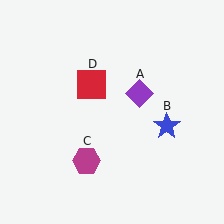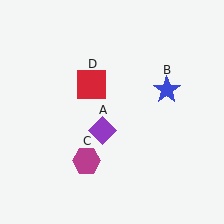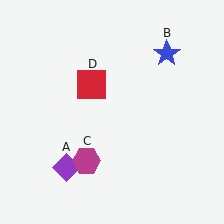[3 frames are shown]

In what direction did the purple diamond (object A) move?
The purple diamond (object A) moved down and to the left.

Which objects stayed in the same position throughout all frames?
Magenta hexagon (object C) and red square (object D) remained stationary.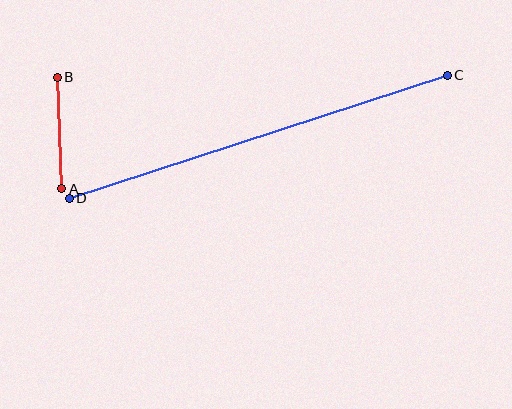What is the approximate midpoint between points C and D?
The midpoint is at approximately (258, 137) pixels.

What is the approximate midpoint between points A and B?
The midpoint is at approximately (59, 133) pixels.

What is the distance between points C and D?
The distance is approximately 397 pixels.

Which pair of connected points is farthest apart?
Points C and D are farthest apart.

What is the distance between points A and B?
The distance is approximately 112 pixels.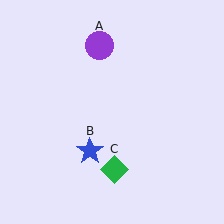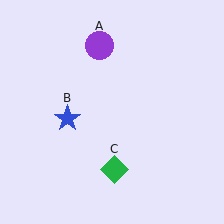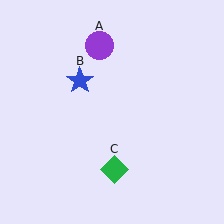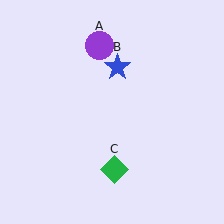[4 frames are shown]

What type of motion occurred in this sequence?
The blue star (object B) rotated clockwise around the center of the scene.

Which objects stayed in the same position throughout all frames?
Purple circle (object A) and green diamond (object C) remained stationary.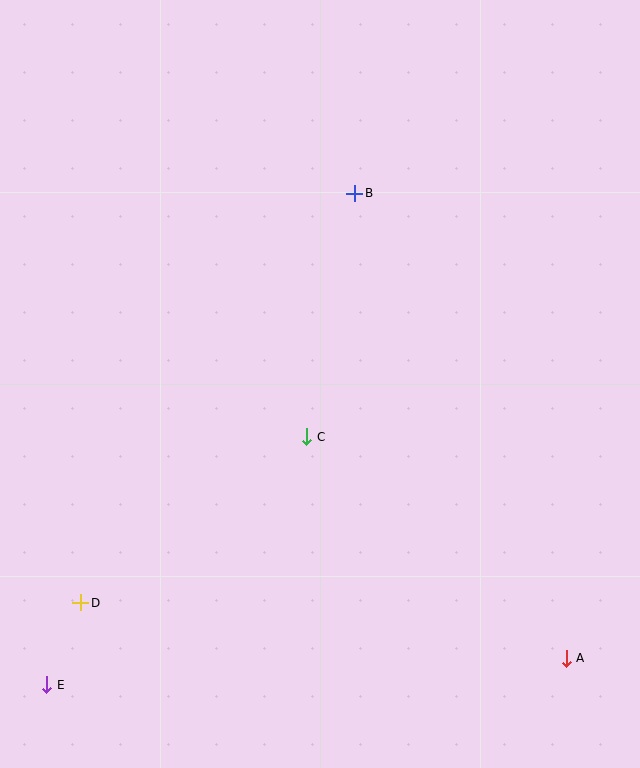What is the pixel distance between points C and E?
The distance between C and E is 359 pixels.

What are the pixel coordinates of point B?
Point B is at (355, 193).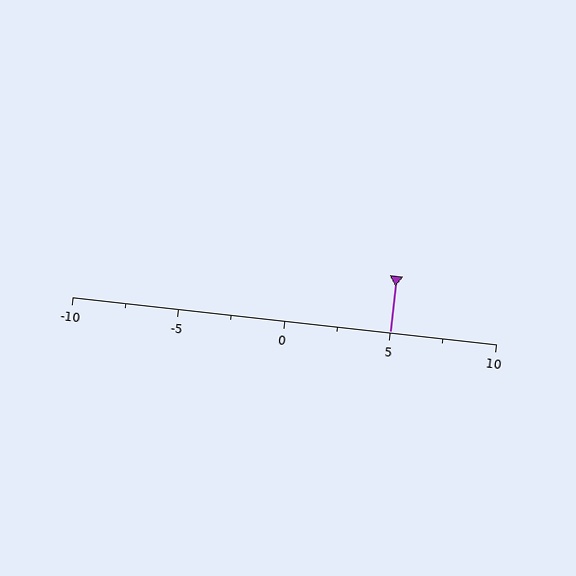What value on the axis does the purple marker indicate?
The marker indicates approximately 5.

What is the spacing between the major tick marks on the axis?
The major ticks are spaced 5 apart.